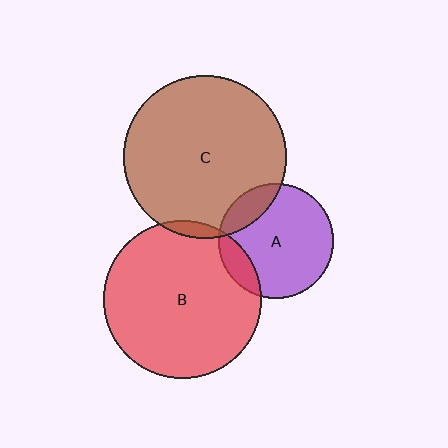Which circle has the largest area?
Circle C (brown).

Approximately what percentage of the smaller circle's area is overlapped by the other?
Approximately 15%.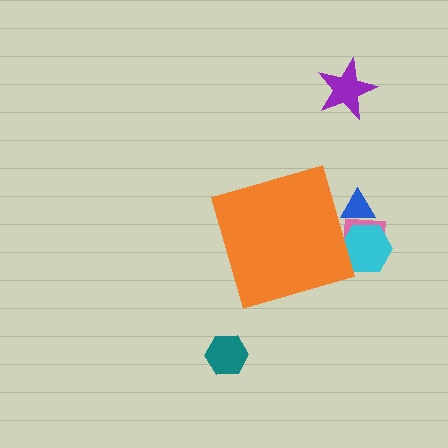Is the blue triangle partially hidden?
Yes, the blue triangle is partially hidden behind the orange diamond.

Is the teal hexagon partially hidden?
No, the teal hexagon is fully visible.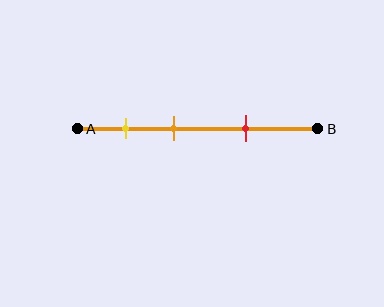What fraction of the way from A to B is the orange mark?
The orange mark is approximately 40% (0.4) of the way from A to B.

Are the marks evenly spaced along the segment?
Yes, the marks are approximately evenly spaced.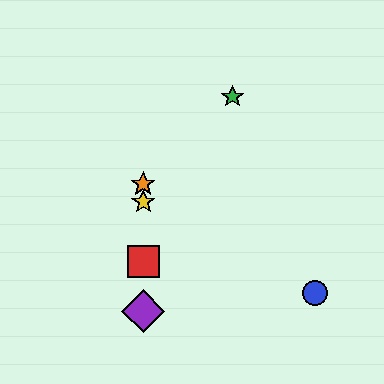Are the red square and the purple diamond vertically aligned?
Yes, both are at x≈143.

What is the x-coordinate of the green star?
The green star is at x≈232.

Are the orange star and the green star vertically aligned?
No, the orange star is at x≈143 and the green star is at x≈232.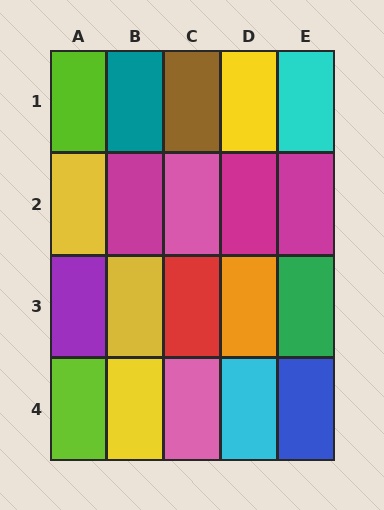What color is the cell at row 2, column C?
Pink.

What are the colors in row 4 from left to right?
Lime, yellow, pink, cyan, blue.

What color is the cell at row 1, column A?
Lime.